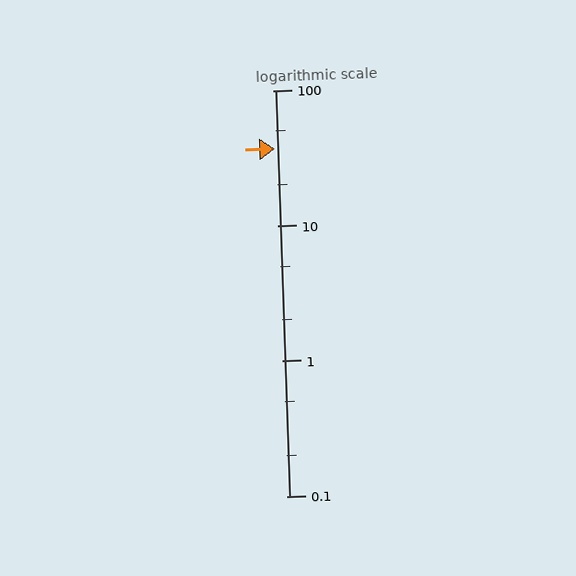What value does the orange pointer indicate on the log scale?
The pointer indicates approximately 37.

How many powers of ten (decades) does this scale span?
The scale spans 3 decades, from 0.1 to 100.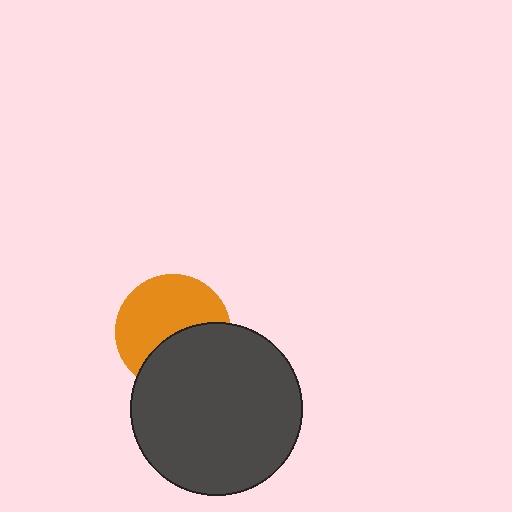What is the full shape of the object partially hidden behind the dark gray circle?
The partially hidden object is an orange circle.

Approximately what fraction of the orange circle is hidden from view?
Roughly 41% of the orange circle is hidden behind the dark gray circle.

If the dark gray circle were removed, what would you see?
You would see the complete orange circle.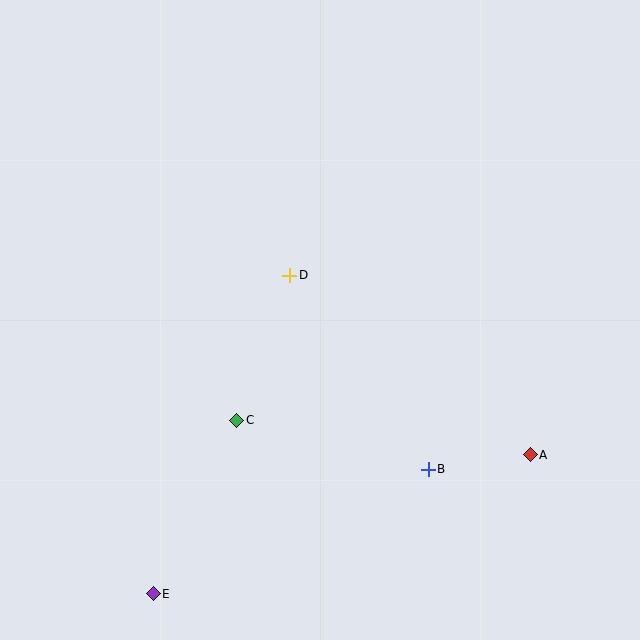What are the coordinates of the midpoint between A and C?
The midpoint between A and C is at (384, 438).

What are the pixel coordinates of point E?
Point E is at (153, 594).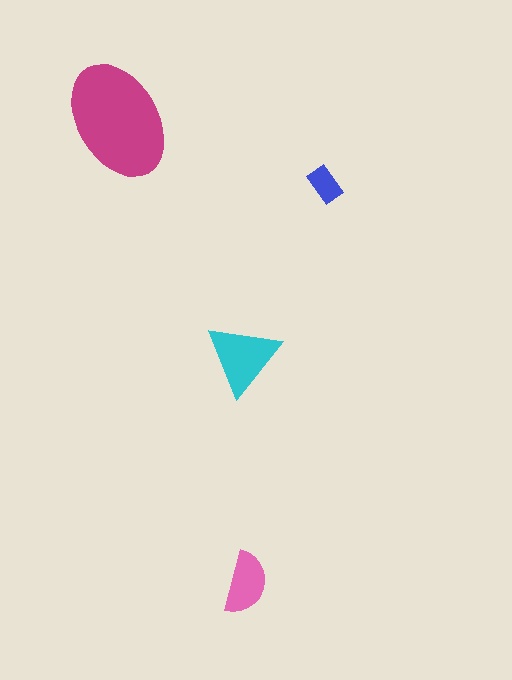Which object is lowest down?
The pink semicircle is bottommost.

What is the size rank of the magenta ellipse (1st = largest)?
1st.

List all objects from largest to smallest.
The magenta ellipse, the cyan triangle, the pink semicircle, the blue rectangle.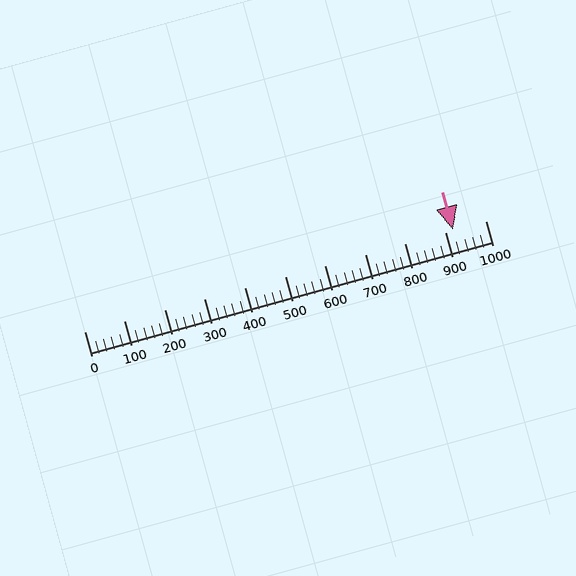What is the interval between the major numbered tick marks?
The major tick marks are spaced 100 units apart.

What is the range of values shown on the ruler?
The ruler shows values from 0 to 1000.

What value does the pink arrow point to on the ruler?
The pink arrow points to approximately 920.